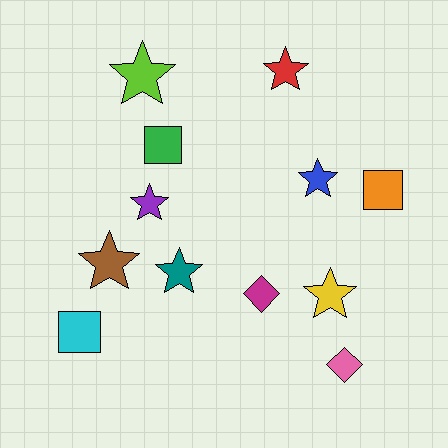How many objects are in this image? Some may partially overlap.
There are 12 objects.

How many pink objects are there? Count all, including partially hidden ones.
There is 1 pink object.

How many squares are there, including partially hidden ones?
There are 3 squares.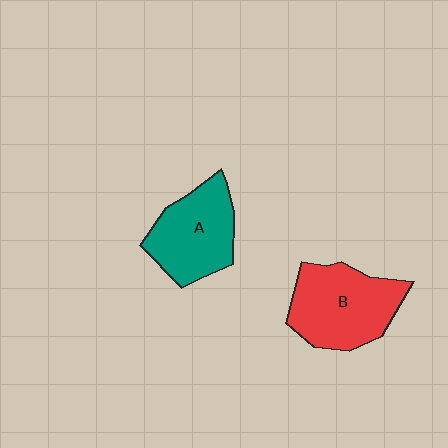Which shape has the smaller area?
Shape A (teal).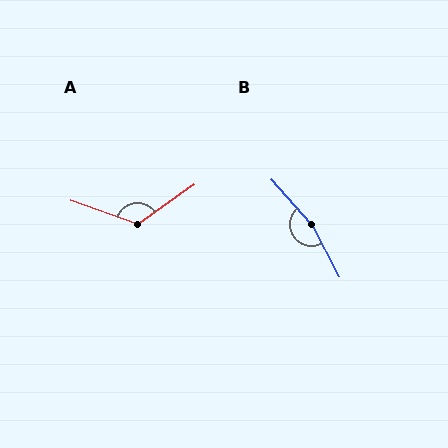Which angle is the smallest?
A, at approximately 125 degrees.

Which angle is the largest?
B, at approximately 166 degrees.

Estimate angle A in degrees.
Approximately 125 degrees.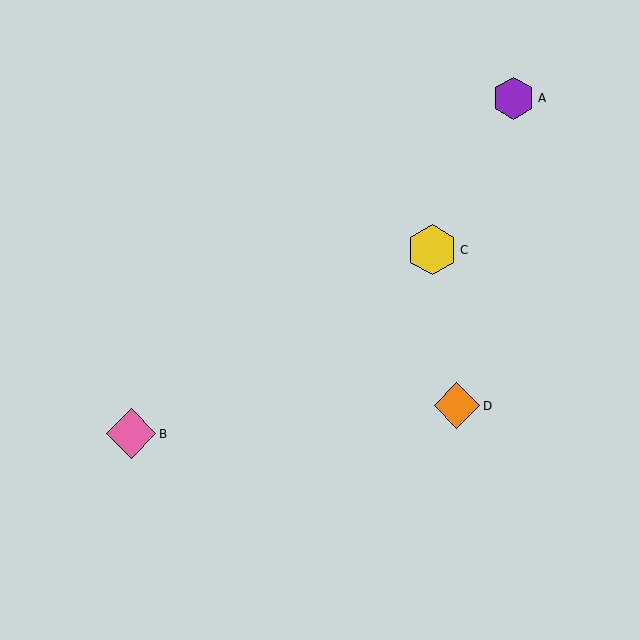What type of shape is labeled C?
Shape C is a yellow hexagon.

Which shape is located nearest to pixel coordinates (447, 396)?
The orange diamond (labeled D) at (457, 406) is nearest to that location.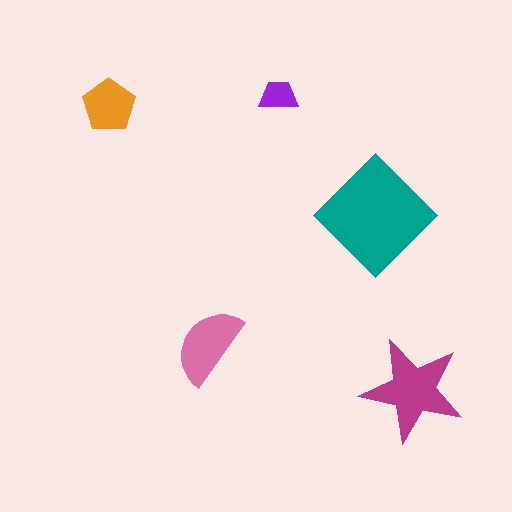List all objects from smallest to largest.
The purple trapezoid, the orange pentagon, the pink semicircle, the magenta star, the teal diamond.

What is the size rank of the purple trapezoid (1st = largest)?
5th.